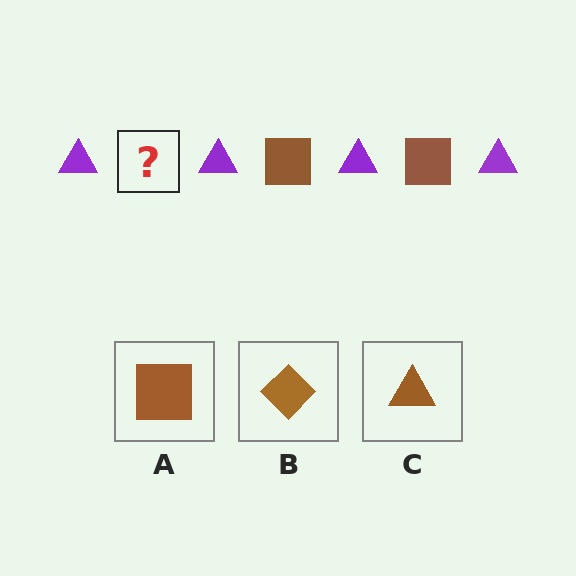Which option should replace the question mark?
Option A.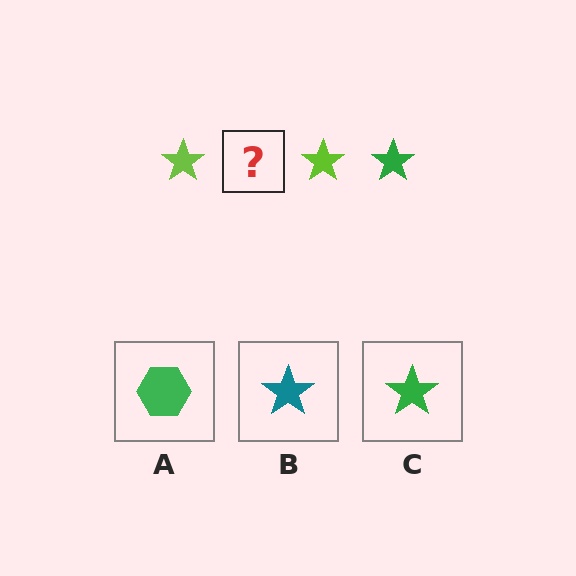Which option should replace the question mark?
Option C.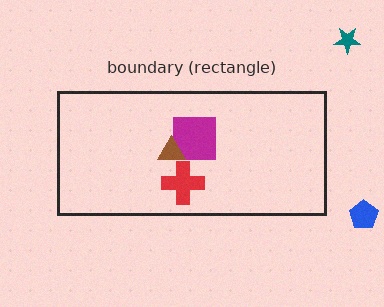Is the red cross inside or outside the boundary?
Inside.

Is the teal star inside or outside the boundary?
Outside.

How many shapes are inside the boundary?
3 inside, 2 outside.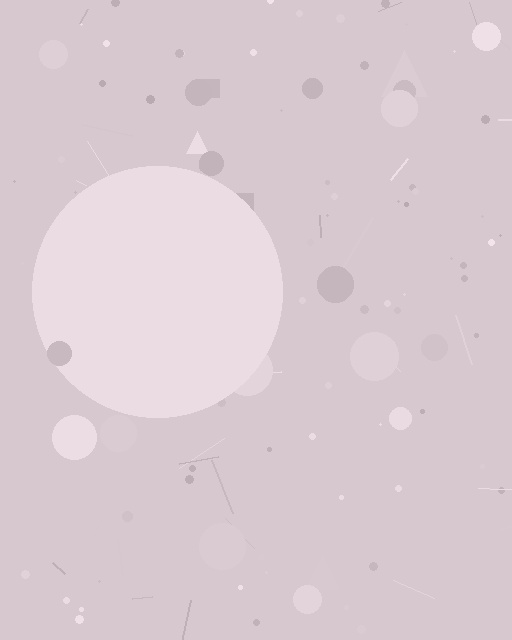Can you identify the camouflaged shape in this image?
The camouflaged shape is a circle.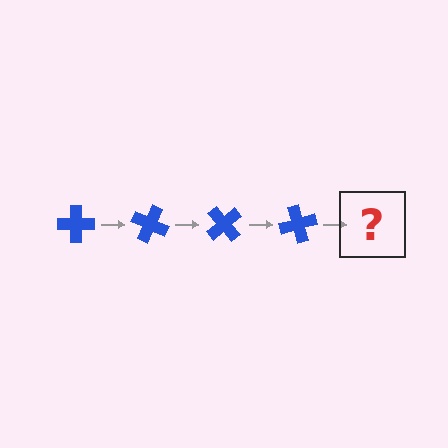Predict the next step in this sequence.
The next step is a blue cross rotated 100 degrees.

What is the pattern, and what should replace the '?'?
The pattern is that the cross rotates 25 degrees each step. The '?' should be a blue cross rotated 100 degrees.